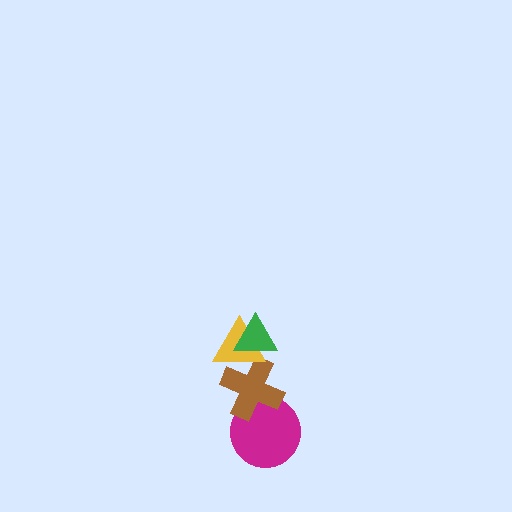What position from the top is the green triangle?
The green triangle is 1st from the top.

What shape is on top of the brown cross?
The yellow triangle is on top of the brown cross.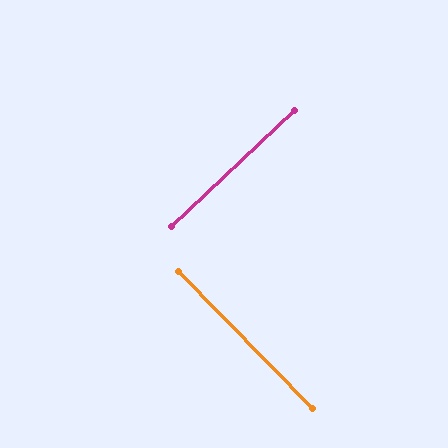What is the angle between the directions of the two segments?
Approximately 89 degrees.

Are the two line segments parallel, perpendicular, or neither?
Perpendicular — they meet at approximately 89°.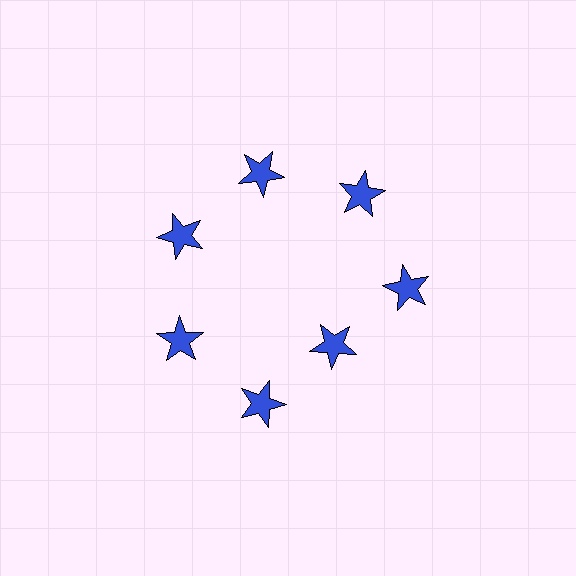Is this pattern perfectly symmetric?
No. The 7 blue stars are arranged in a ring, but one element near the 5 o'clock position is pulled inward toward the center, breaking the 7-fold rotational symmetry.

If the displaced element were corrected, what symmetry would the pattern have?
It would have 7-fold rotational symmetry — the pattern would map onto itself every 51 degrees.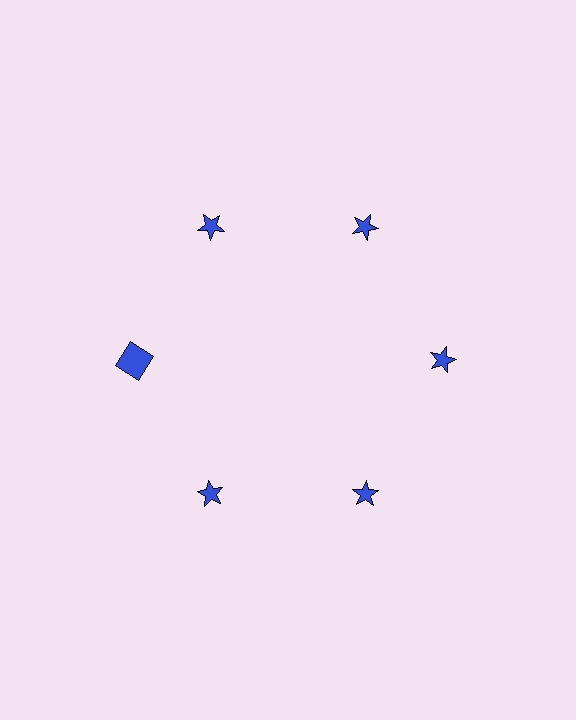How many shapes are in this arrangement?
There are 6 shapes arranged in a ring pattern.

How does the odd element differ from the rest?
It has a different shape: square instead of star.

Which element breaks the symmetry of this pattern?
The blue square at roughly the 9 o'clock position breaks the symmetry. All other shapes are blue stars.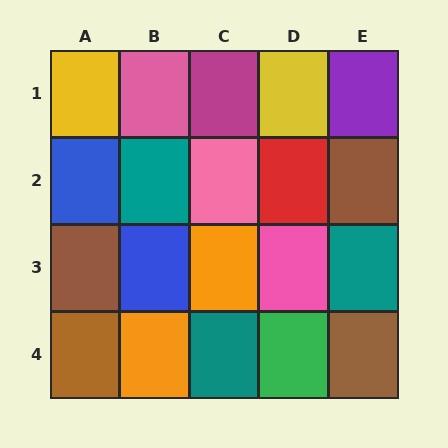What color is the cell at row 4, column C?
Teal.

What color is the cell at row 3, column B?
Blue.